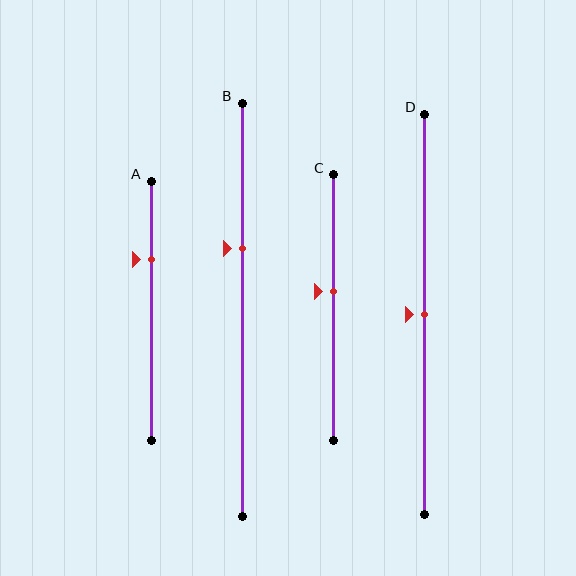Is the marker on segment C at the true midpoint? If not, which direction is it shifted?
No, the marker on segment C is shifted upward by about 6% of the segment length.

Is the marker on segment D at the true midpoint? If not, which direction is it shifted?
Yes, the marker on segment D is at the true midpoint.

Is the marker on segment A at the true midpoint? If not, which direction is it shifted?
No, the marker on segment A is shifted upward by about 20% of the segment length.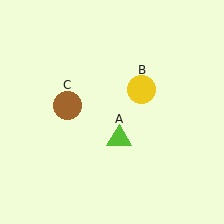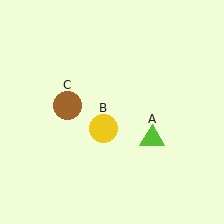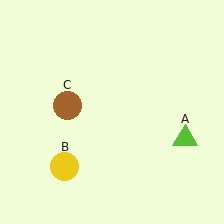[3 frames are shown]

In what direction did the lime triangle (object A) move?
The lime triangle (object A) moved right.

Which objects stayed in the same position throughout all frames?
Brown circle (object C) remained stationary.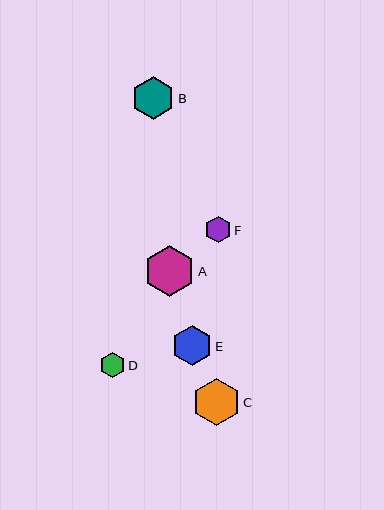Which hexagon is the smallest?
Hexagon D is the smallest with a size of approximately 25 pixels.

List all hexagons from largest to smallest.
From largest to smallest: A, C, B, E, F, D.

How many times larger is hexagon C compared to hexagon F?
Hexagon C is approximately 1.8 times the size of hexagon F.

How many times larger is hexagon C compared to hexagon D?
Hexagon C is approximately 1.9 times the size of hexagon D.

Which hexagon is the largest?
Hexagon A is the largest with a size of approximately 51 pixels.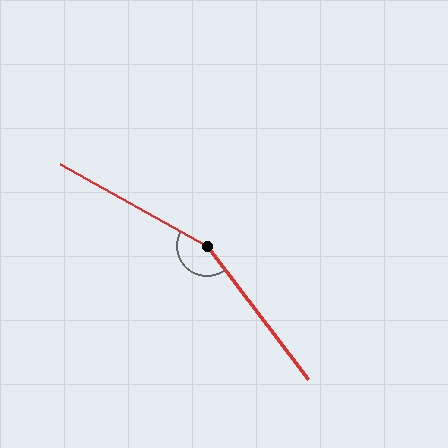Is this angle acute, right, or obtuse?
It is obtuse.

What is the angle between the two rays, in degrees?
Approximately 156 degrees.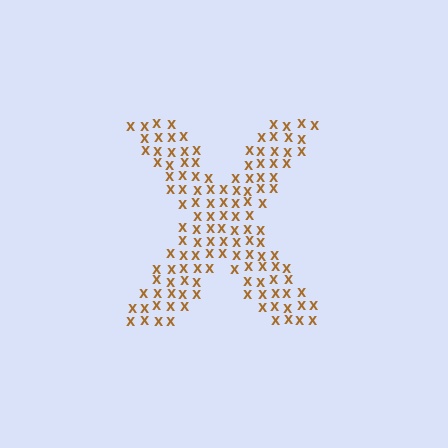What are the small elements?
The small elements are letter X's.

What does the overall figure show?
The overall figure shows the letter X.